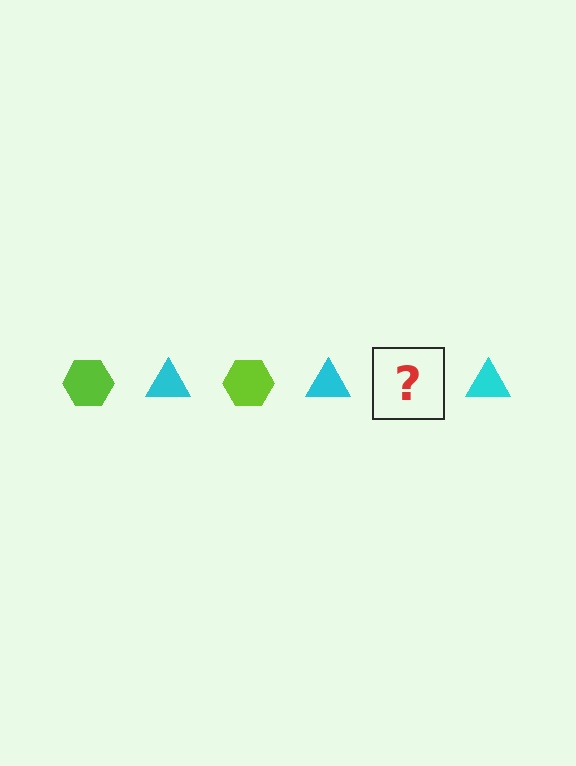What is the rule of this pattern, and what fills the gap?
The rule is that the pattern alternates between lime hexagon and cyan triangle. The gap should be filled with a lime hexagon.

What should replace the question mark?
The question mark should be replaced with a lime hexagon.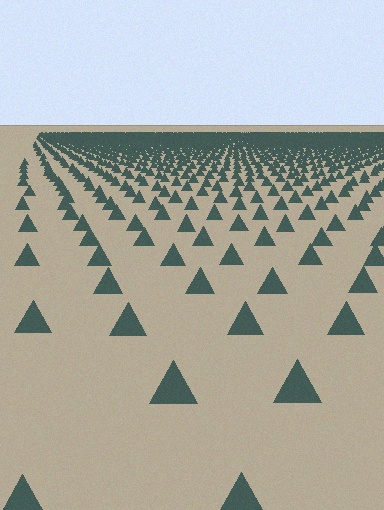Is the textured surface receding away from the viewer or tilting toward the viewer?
The surface is receding away from the viewer. Texture elements get smaller and denser toward the top.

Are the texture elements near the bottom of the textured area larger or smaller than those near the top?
Larger. Near the bottom, elements are closer to the viewer and appear at a bigger on-screen size.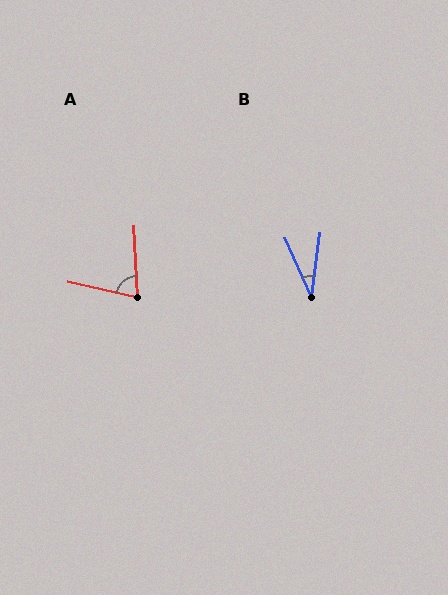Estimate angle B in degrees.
Approximately 31 degrees.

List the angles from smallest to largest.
B (31°), A (74°).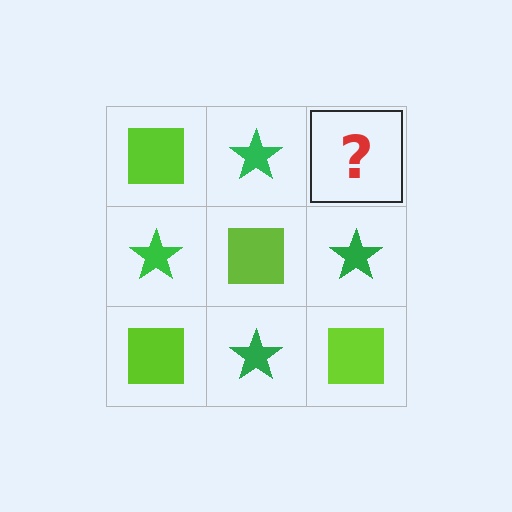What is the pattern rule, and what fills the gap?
The rule is that it alternates lime square and green star in a checkerboard pattern. The gap should be filled with a lime square.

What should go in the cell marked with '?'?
The missing cell should contain a lime square.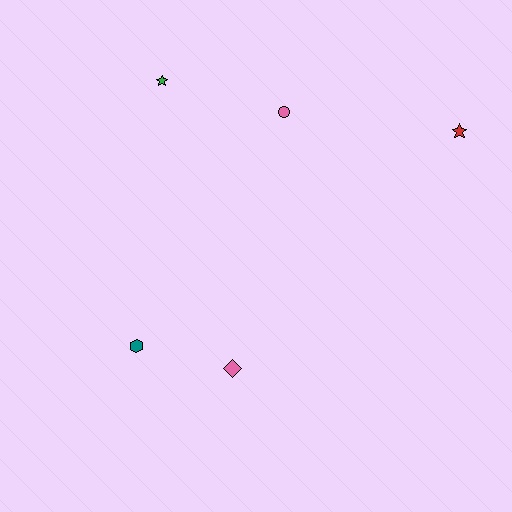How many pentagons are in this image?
There are no pentagons.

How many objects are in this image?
There are 5 objects.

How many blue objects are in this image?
There are no blue objects.